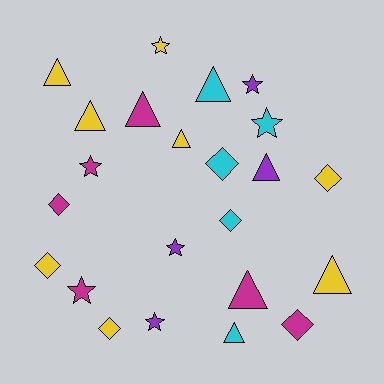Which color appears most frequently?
Yellow, with 8 objects.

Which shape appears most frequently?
Triangle, with 9 objects.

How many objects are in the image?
There are 23 objects.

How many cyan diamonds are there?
There are 2 cyan diamonds.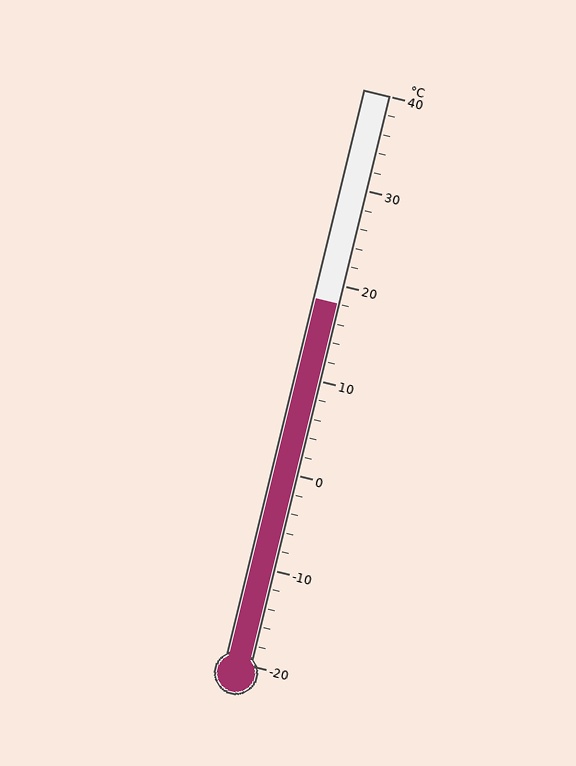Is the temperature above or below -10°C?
The temperature is above -10°C.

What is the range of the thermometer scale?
The thermometer scale ranges from -20°C to 40°C.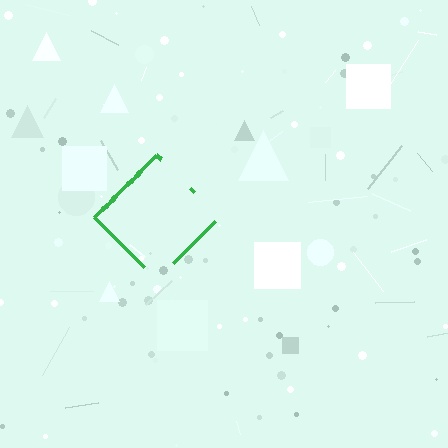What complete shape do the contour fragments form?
The contour fragments form a diamond.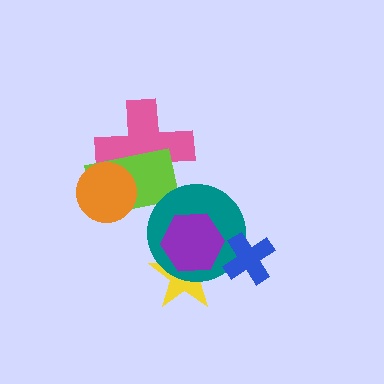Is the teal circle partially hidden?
Yes, it is partially covered by another shape.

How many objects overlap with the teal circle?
4 objects overlap with the teal circle.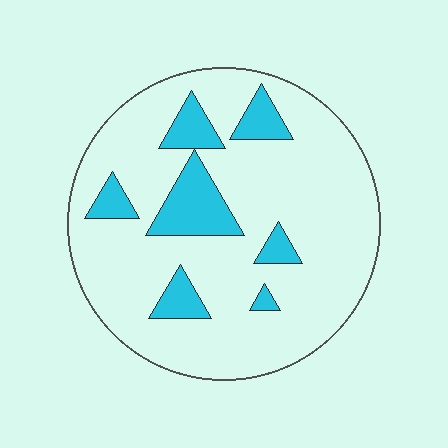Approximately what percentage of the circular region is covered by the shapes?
Approximately 15%.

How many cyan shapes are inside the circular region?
7.